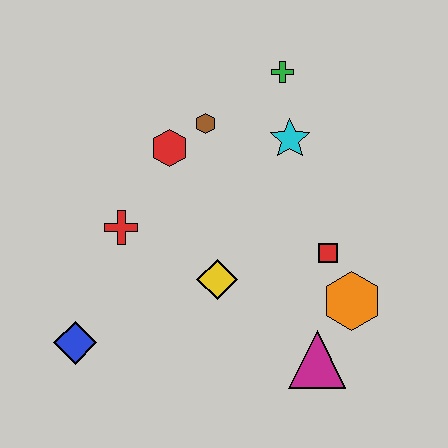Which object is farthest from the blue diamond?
The green cross is farthest from the blue diamond.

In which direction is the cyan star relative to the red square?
The cyan star is above the red square.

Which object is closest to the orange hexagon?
The red square is closest to the orange hexagon.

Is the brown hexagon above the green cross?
No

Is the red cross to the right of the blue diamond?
Yes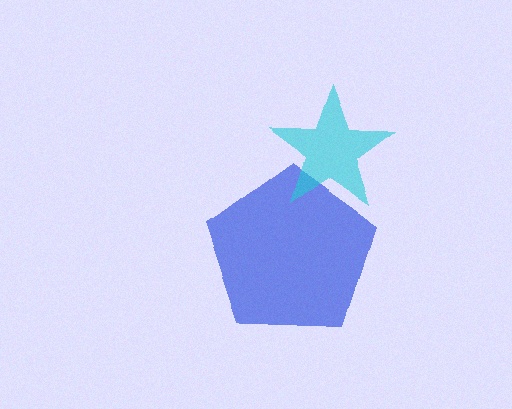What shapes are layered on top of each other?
The layered shapes are: a blue pentagon, a cyan star.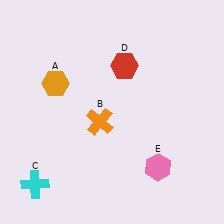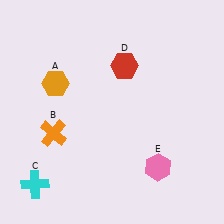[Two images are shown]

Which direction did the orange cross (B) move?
The orange cross (B) moved left.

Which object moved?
The orange cross (B) moved left.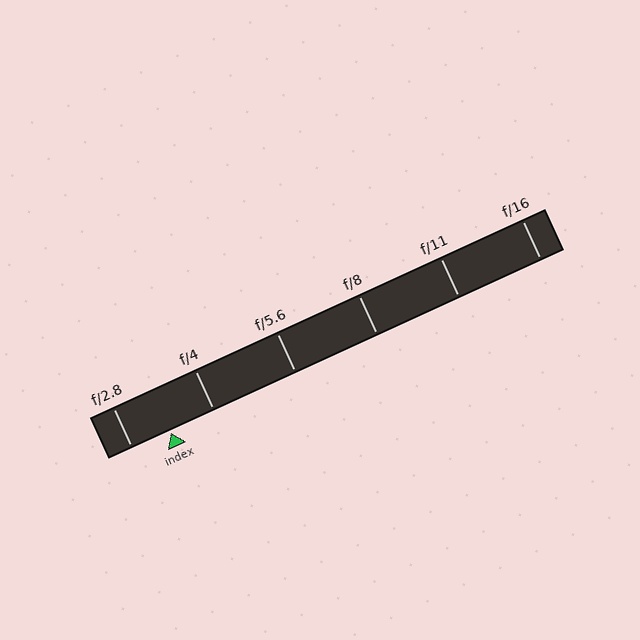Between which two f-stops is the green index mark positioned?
The index mark is between f/2.8 and f/4.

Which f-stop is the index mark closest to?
The index mark is closest to f/2.8.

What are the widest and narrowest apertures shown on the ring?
The widest aperture shown is f/2.8 and the narrowest is f/16.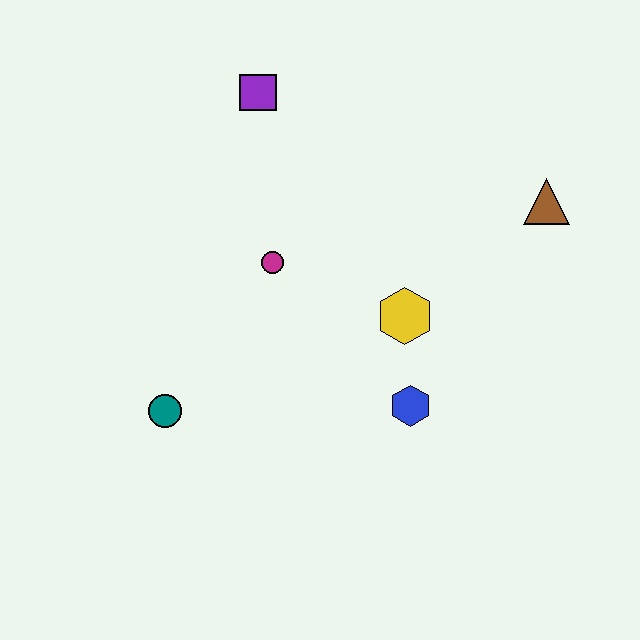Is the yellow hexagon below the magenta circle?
Yes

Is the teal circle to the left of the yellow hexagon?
Yes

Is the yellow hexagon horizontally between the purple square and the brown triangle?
Yes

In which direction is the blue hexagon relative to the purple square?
The blue hexagon is below the purple square.